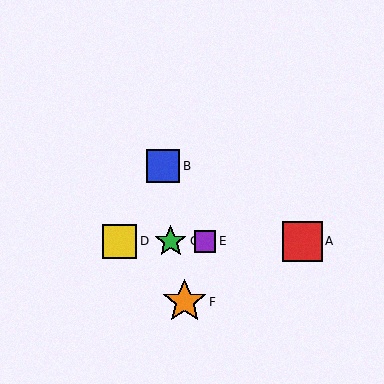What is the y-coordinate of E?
Object E is at y≈241.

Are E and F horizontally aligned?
No, E is at y≈241 and F is at y≈302.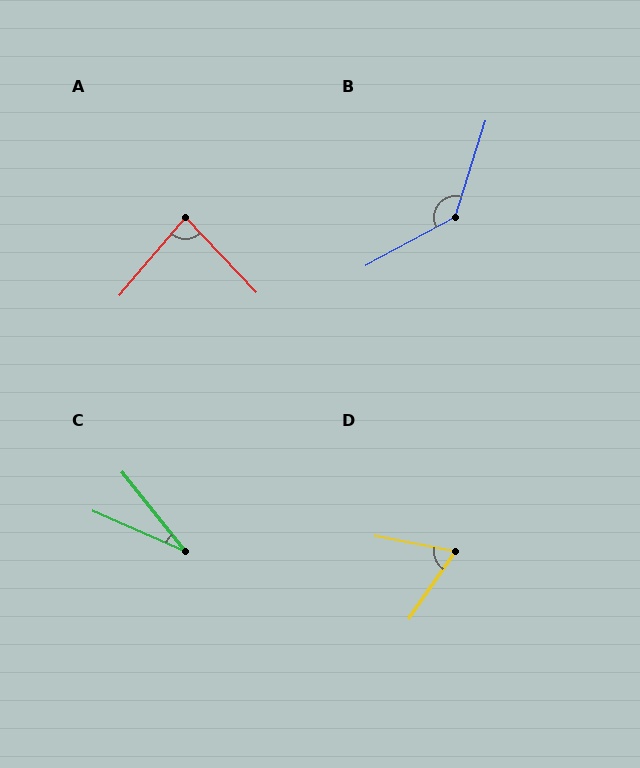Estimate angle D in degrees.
Approximately 66 degrees.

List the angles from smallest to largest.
C (28°), D (66°), A (84°), B (136°).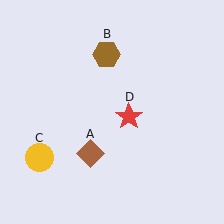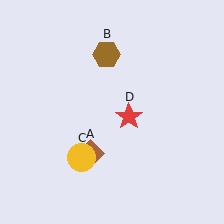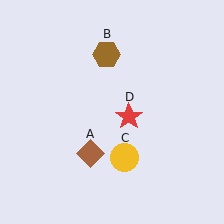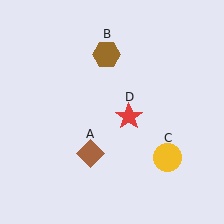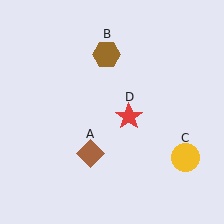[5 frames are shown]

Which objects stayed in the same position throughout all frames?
Brown diamond (object A) and brown hexagon (object B) and red star (object D) remained stationary.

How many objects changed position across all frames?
1 object changed position: yellow circle (object C).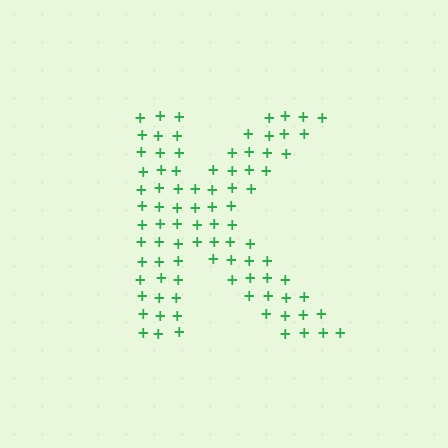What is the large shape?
The large shape is the letter K.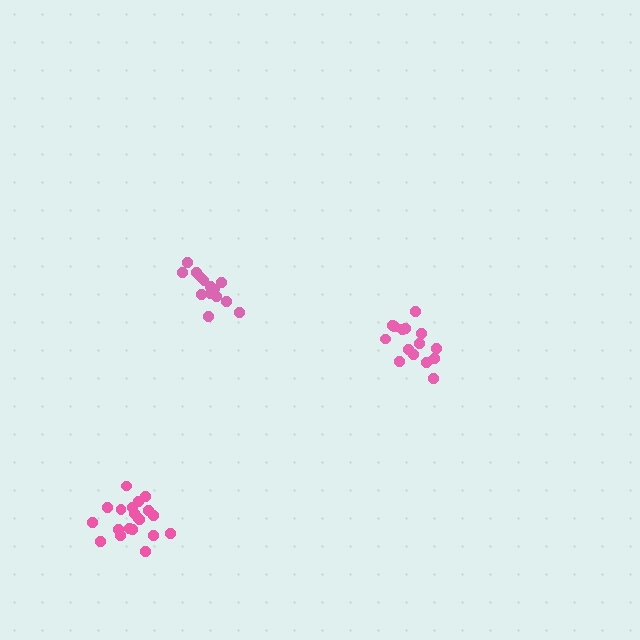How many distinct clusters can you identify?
There are 3 distinct clusters.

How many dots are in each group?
Group 1: 15 dots, Group 2: 15 dots, Group 3: 20 dots (50 total).